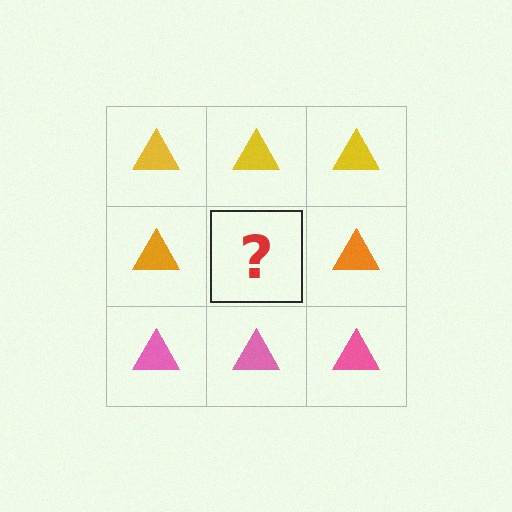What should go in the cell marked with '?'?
The missing cell should contain an orange triangle.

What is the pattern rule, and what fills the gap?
The rule is that each row has a consistent color. The gap should be filled with an orange triangle.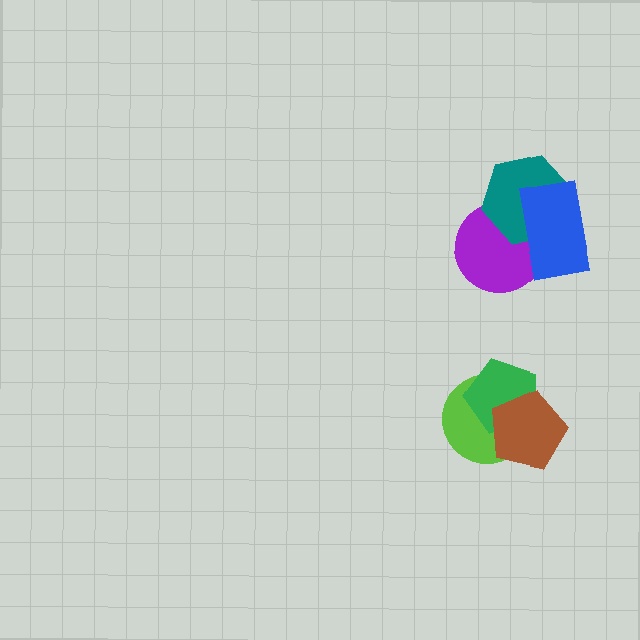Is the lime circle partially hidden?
Yes, it is partially covered by another shape.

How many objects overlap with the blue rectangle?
2 objects overlap with the blue rectangle.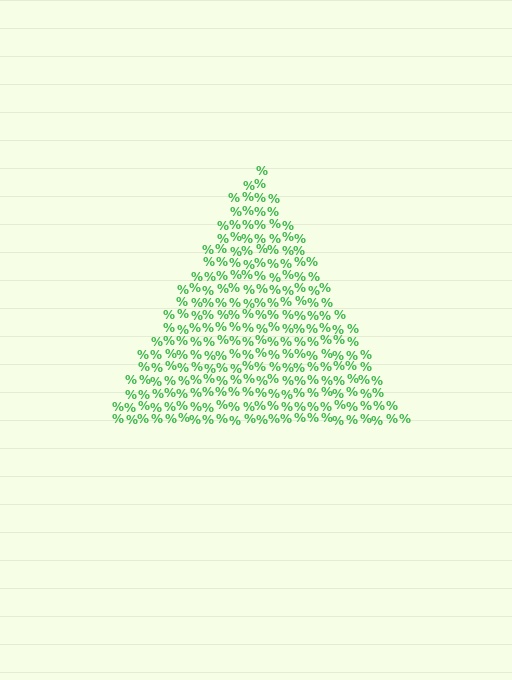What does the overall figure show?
The overall figure shows a triangle.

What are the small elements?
The small elements are percent signs.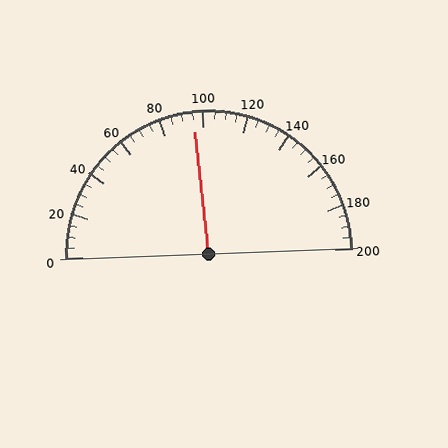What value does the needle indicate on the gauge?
The needle indicates approximately 95.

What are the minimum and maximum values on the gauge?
The gauge ranges from 0 to 200.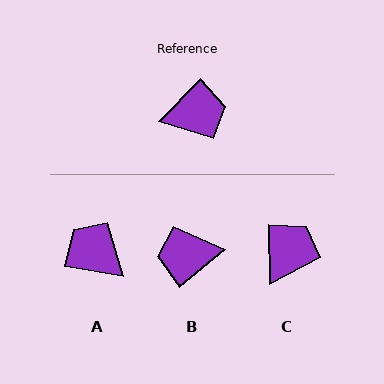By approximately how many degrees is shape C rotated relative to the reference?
Approximately 46 degrees counter-clockwise.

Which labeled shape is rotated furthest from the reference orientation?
B, about 174 degrees away.